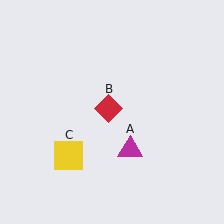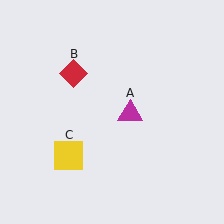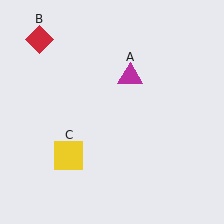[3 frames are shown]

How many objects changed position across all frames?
2 objects changed position: magenta triangle (object A), red diamond (object B).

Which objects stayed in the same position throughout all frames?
Yellow square (object C) remained stationary.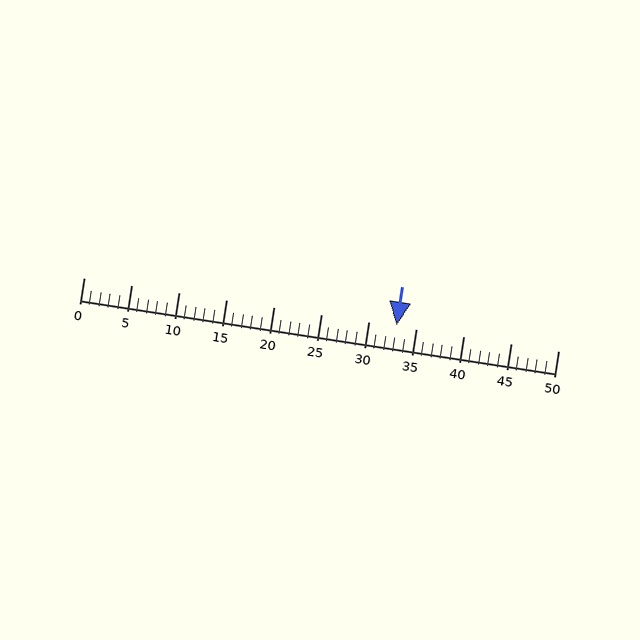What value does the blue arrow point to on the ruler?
The blue arrow points to approximately 33.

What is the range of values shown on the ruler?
The ruler shows values from 0 to 50.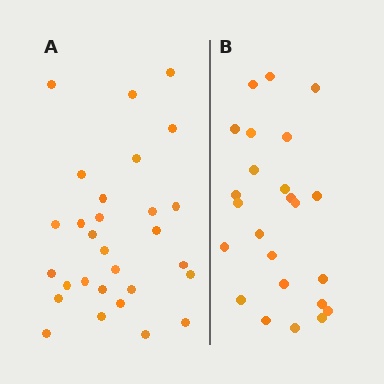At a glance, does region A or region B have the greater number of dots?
Region A (the left region) has more dots.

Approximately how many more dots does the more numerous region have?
Region A has about 5 more dots than region B.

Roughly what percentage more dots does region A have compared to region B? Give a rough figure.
About 20% more.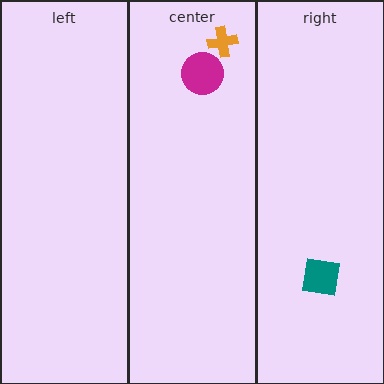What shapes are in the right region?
The teal square.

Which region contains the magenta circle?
The center region.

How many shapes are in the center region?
2.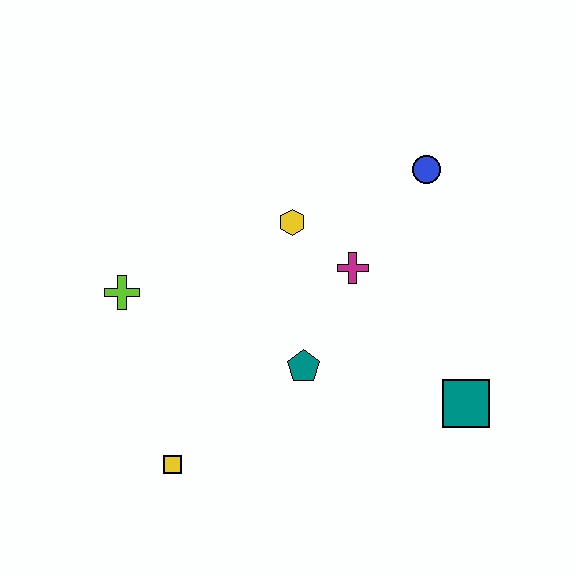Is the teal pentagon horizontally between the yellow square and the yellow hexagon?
No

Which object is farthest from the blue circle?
The yellow square is farthest from the blue circle.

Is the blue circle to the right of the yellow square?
Yes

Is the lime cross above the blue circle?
No